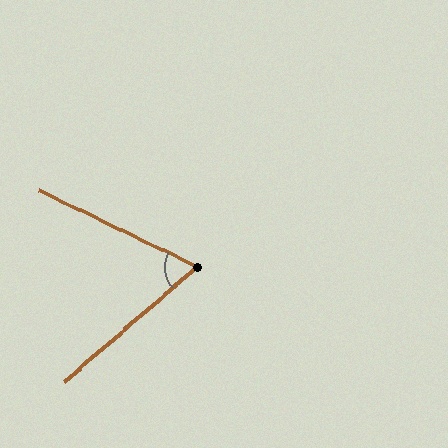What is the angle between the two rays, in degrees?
Approximately 67 degrees.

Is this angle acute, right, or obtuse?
It is acute.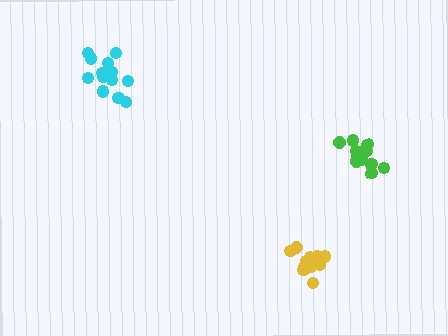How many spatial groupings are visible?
There are 3 spatial groupings.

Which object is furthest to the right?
The green cluster is rightmost.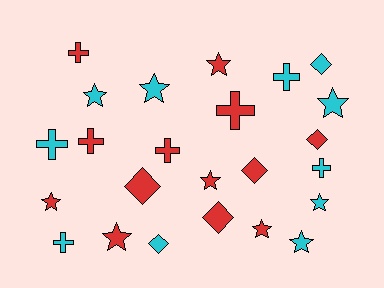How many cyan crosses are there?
There are 4 cyan crosses.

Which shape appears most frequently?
Star, with 10 objects.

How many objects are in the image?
There are 24 objects.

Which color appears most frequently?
Red, with 13 objects.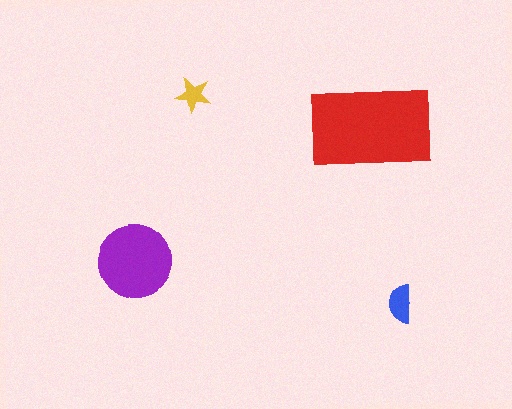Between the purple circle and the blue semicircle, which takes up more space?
The purple circle.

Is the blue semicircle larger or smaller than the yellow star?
Larger.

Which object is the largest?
The red rectangle.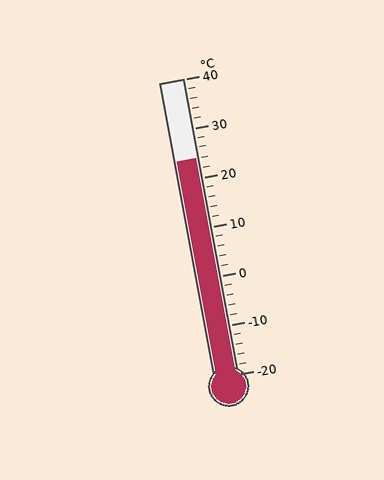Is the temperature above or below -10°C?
The temperature is above -10°C.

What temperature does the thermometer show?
The thermometer shows approximately 24°C.